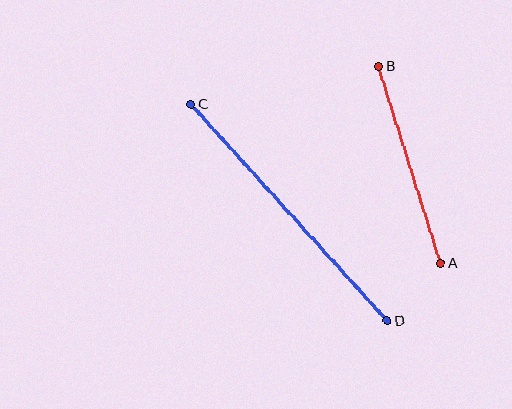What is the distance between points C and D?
The distance is approximately 292 pixels.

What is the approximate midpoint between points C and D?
The midpoint is at approximately (289, 213) pixels.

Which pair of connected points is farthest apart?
Points C and D are farthest apart.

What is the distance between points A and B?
The distance is approximately 206 pixels.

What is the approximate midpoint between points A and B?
The midpoint is at approximately (410, 165) pixels.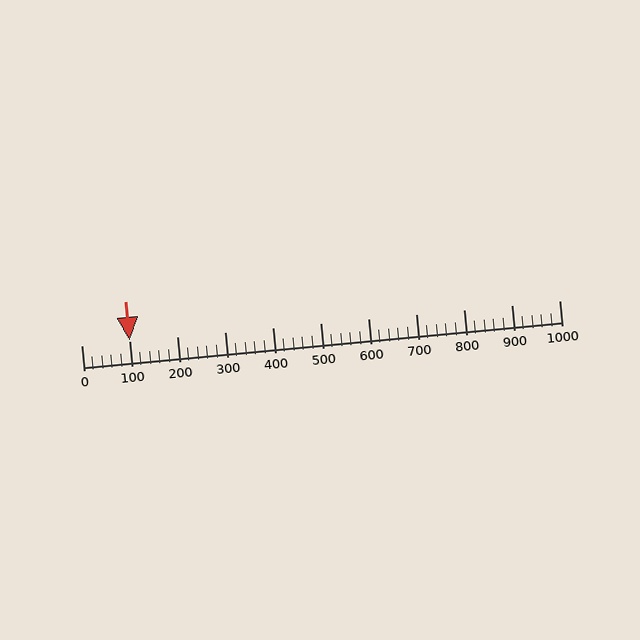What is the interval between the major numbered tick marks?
The major tick marks are spaced 100 units apart.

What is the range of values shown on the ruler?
The ruler shows values from 0 to 1000.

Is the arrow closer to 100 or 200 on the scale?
The arrow is closer to 100.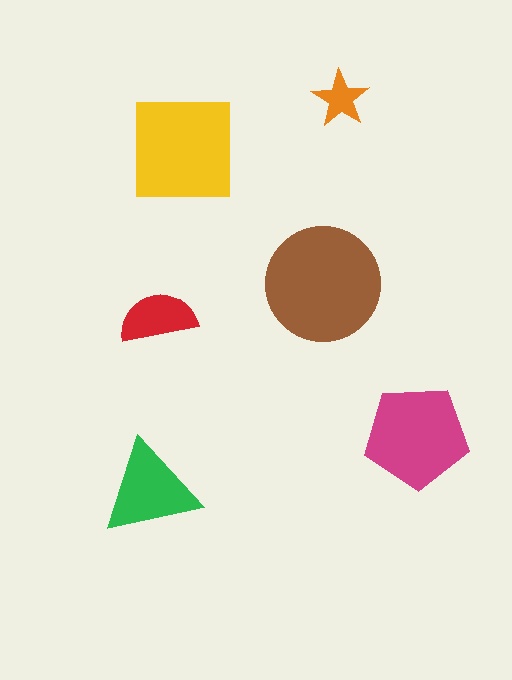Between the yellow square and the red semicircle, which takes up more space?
The yellow square.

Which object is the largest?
The brown circle.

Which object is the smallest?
The orange star.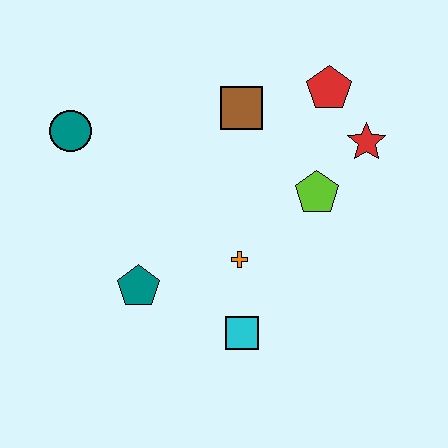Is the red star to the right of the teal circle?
Yes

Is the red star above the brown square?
No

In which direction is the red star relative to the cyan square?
The red star is above the cyan square.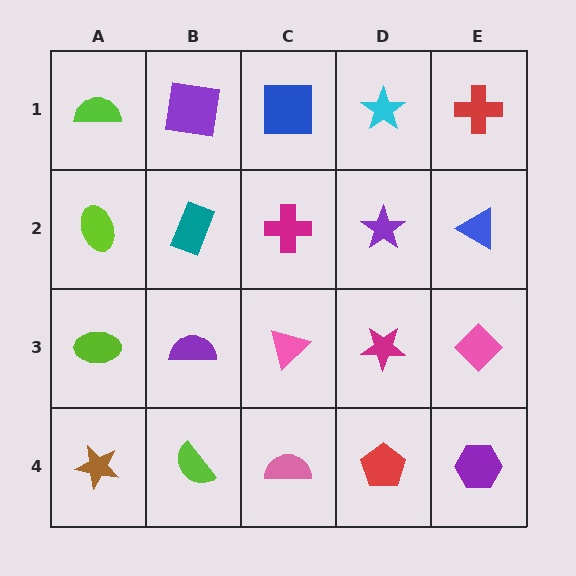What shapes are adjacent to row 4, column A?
A lime ellipse (row 3, column A), a lime semicircle (row 4, column B).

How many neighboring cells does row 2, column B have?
4.